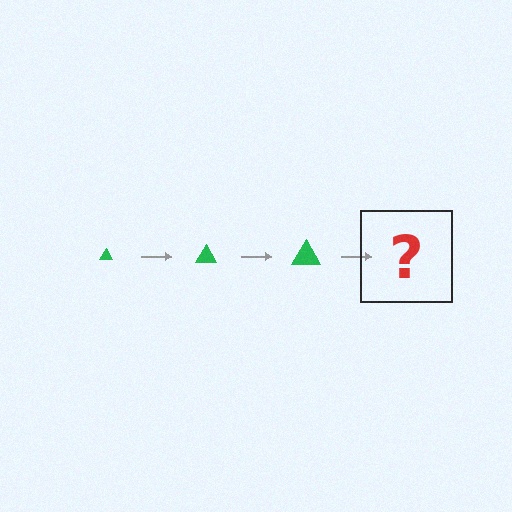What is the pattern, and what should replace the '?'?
The pattern is that the triangle gets progressively larger each step. The '?' should be a green triangle, larger than the previous one.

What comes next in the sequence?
The next element should be a green triangle, larger than the previous one.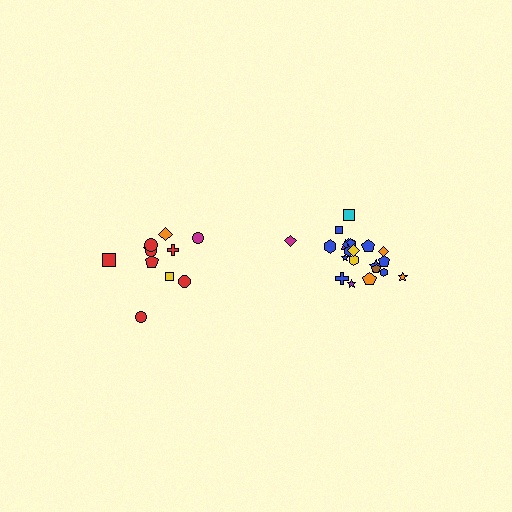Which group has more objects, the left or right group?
The right group.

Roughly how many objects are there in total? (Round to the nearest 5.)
Roughly 35 objects in total.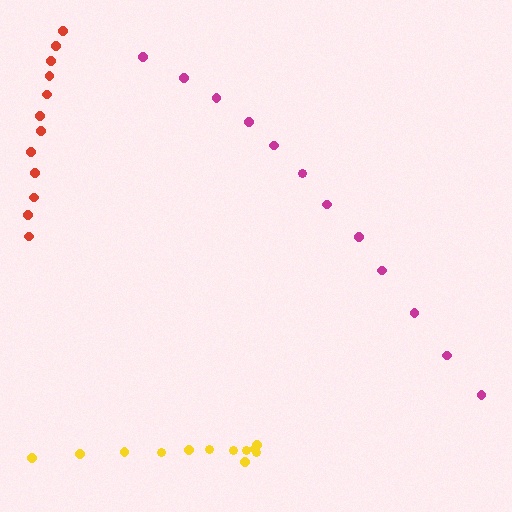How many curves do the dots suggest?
There are 3 distinct paths.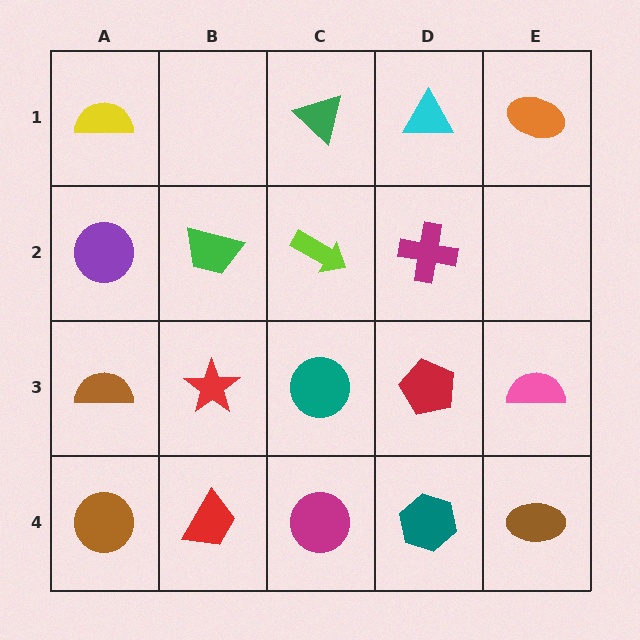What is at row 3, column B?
A red star.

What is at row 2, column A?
A purple circle.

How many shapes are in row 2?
4 shapes.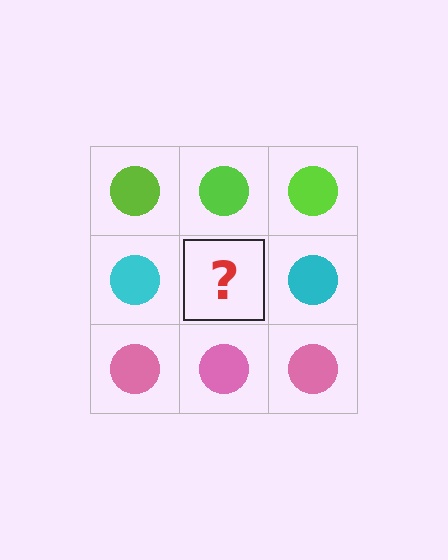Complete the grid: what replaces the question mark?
The question mark should be replaced with a cyan circle.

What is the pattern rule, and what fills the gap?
The rule is that each row has a consistent color. The gap should be filled with a cyan circle.